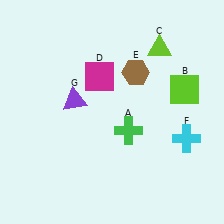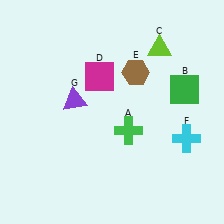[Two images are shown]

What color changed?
The square (B) changed from lime in Image 1 to green in Image 2.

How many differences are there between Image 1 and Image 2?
There is 1 difference between the two images.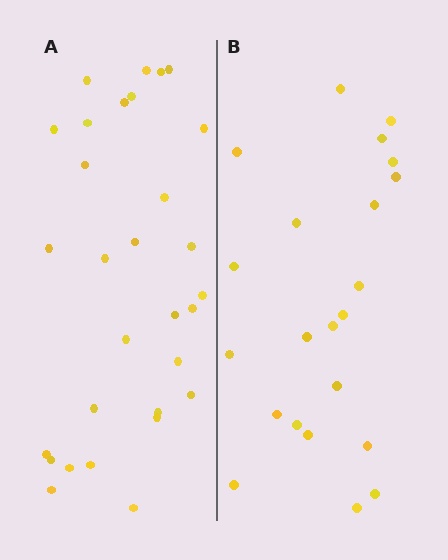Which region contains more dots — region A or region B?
Region A (the left region) has more dots.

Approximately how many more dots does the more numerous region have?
Region A has roughly 8 or so more dots than region B.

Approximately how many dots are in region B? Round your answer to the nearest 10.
About 20 dots. (The exact count is 22, which rounds to 20.)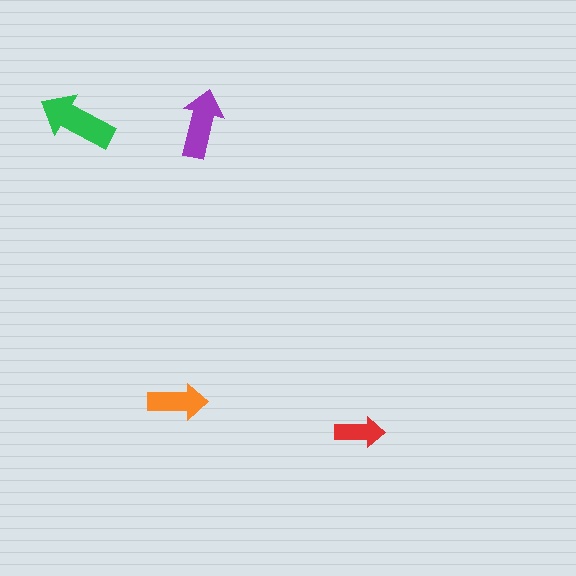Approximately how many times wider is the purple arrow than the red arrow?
About 1.5 times wider.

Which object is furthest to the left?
The green arrow is leftmost.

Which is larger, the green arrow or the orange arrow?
The green one.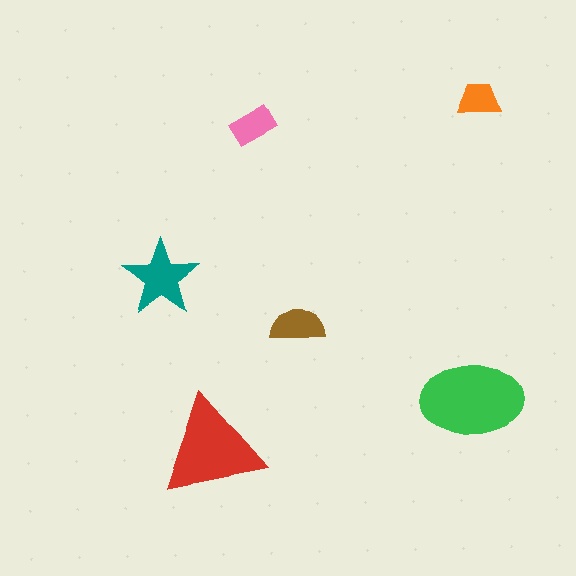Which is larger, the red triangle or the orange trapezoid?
The red triangle.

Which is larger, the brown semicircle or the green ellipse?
The green ellipse.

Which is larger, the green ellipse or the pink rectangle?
The green ellipse.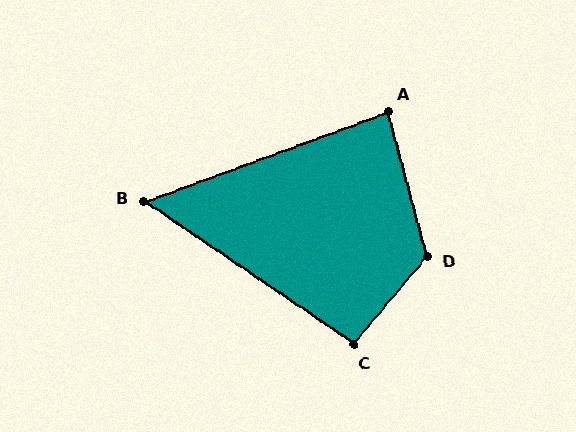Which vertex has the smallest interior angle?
B, at approximately 55 degrees.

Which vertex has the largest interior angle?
D, at approximately 125 degrees.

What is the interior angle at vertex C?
Approximately 95 degrees (obtuse).